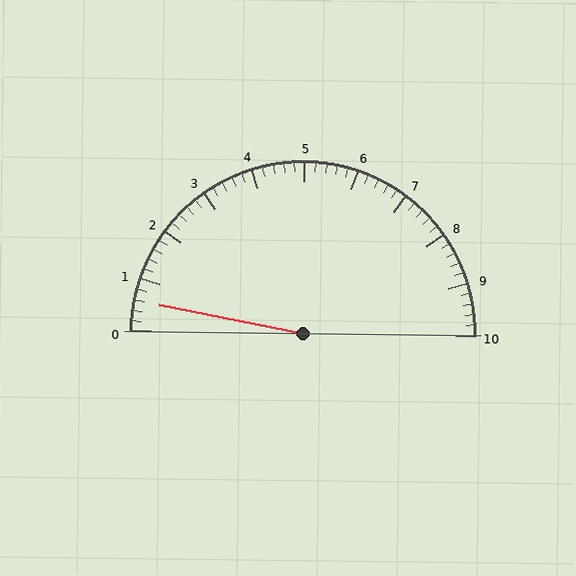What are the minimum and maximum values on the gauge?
The gauge ranges from 0 to 10.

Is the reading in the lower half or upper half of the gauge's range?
The reading is in the lower half of the range (0 to 10).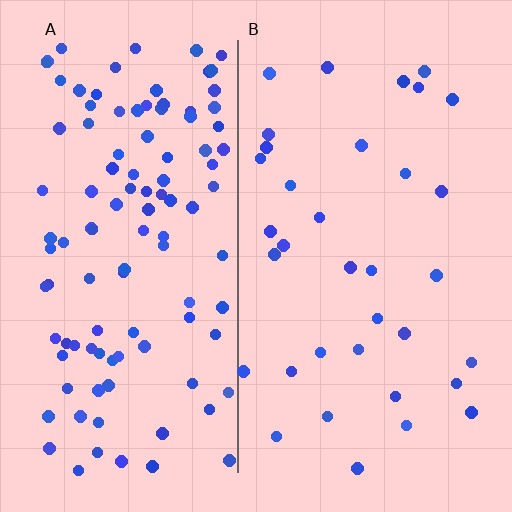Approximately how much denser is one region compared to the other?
Approximately 3.2× — region A over region B.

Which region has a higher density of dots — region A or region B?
A (the left).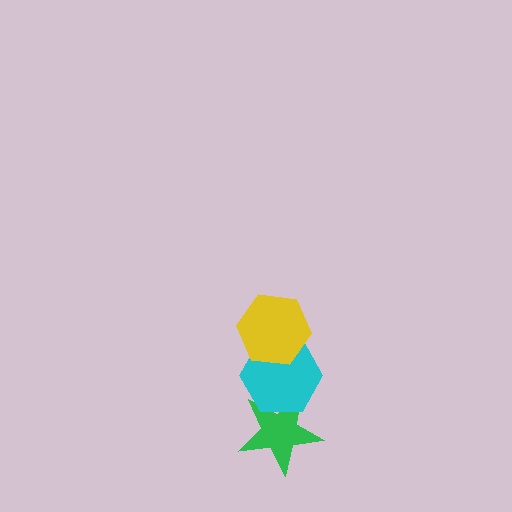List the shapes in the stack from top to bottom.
From top to bottom: the yellow hexagon, the cyan hexagon, the green star.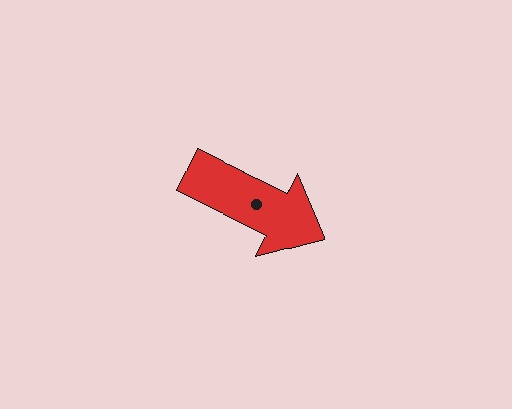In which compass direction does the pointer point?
Southeast.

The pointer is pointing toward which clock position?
Roughly 4 o'clock.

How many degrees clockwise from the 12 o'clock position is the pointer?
Approximately 116 degrees.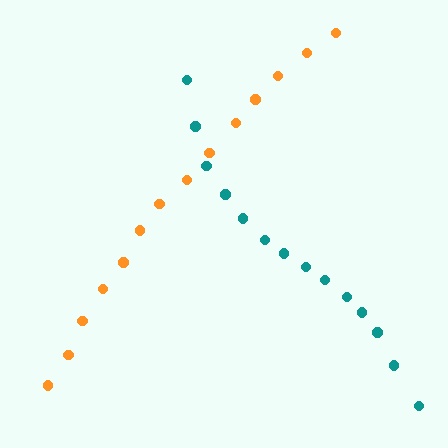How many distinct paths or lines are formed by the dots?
There are 2 distinct paths.